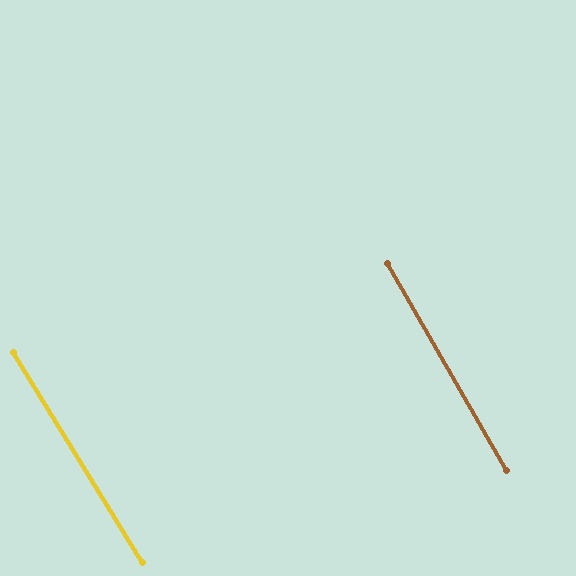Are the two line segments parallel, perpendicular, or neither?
Parallel — their directions differ by only 1.6°.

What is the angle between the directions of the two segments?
Approximately 2 degrees.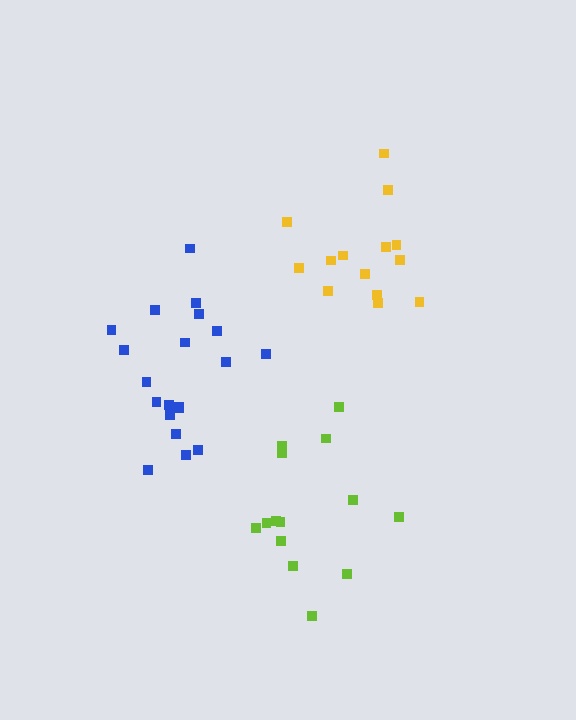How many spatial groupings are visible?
There are 3 spatial groupings.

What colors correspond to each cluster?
The clusters are colored: yellow, blue, lime.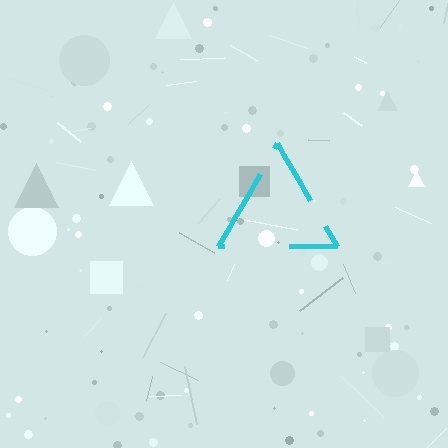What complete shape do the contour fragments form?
The contour fragments form a triangle.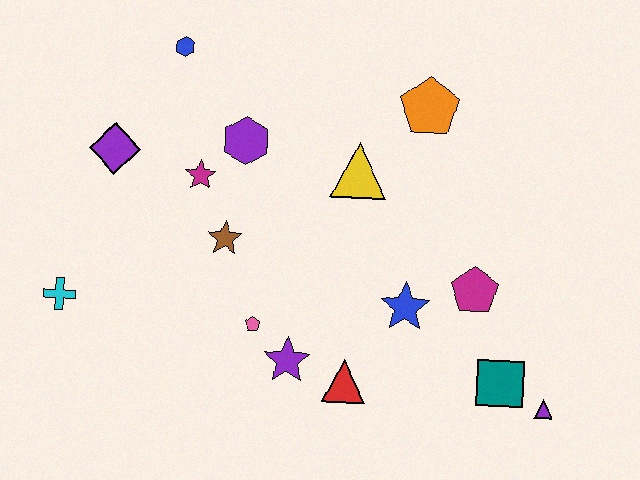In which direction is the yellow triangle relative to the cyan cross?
The yellow triangle is to the right of the cyan cross.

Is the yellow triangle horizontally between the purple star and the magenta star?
No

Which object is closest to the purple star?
The pink pentagon is closest to the purple star.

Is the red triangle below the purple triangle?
No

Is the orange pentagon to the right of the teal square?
No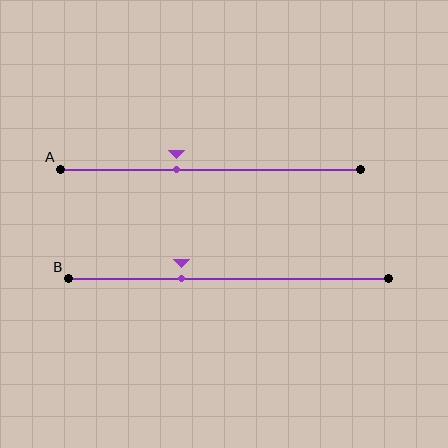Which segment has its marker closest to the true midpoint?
Segment A has its marker closest to the true midpoint.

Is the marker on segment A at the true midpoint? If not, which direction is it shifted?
No, the marker on segment A is shifted to the left by about 11% of the segment length.